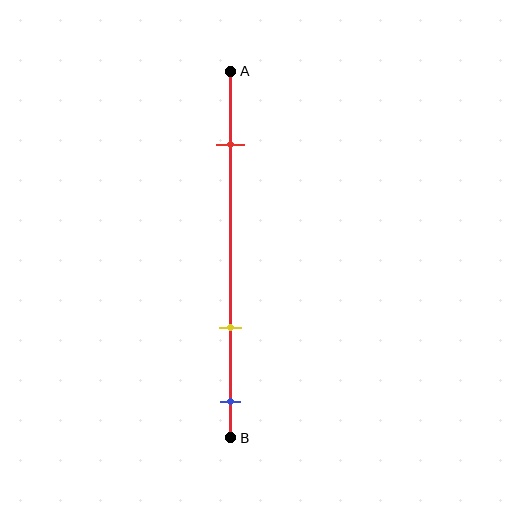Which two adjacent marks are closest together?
The yellow and blue marks are the closest adjacent pair.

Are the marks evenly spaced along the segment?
No, the marks are not evenly spaced.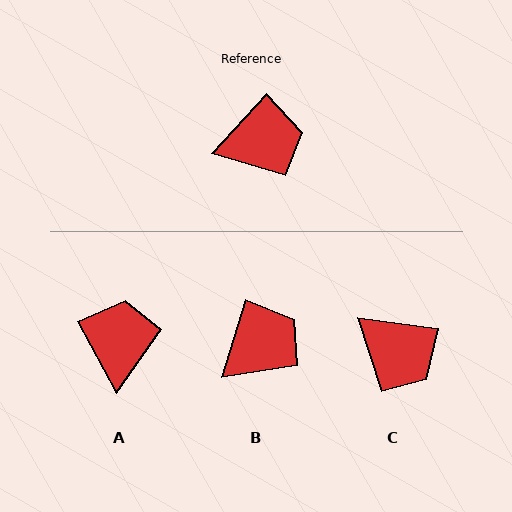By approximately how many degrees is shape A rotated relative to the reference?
Approximately 72 degrees counter-clockwise.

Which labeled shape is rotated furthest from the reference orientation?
A, about 72 degrees away.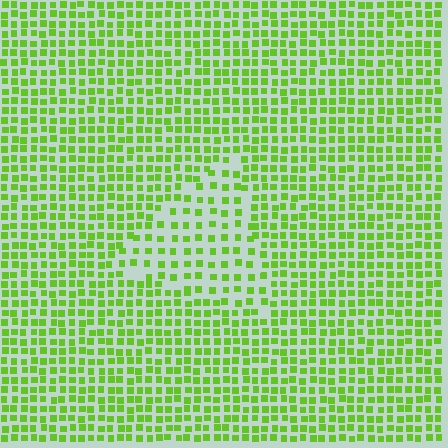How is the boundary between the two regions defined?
The boundary is defined by a change in element density (approximately 1.8x ratio). All elements are the same color, size, and shape.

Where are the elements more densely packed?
The elements are more densely packed outside the triangle boundary.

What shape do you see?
I see a triangle.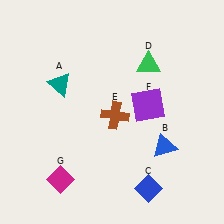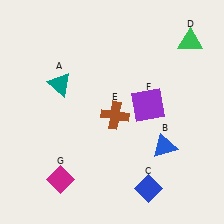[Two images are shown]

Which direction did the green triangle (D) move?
The green triangle (D) moved right.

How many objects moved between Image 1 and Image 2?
1 object moved between the two images.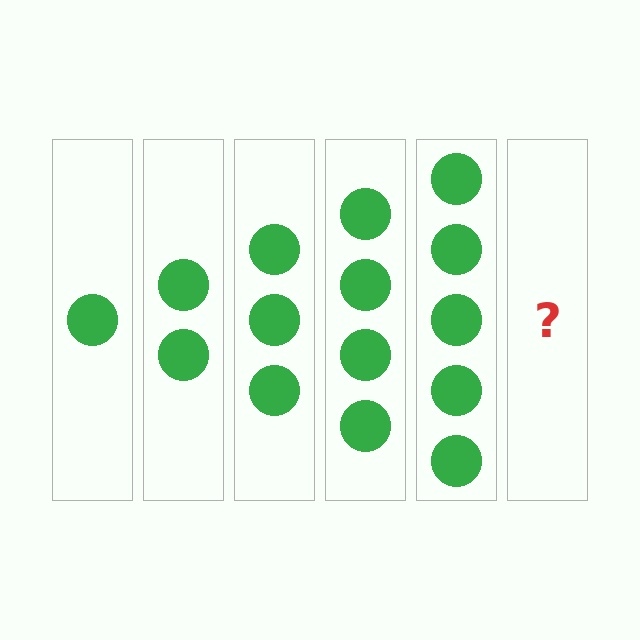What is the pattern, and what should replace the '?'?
The pattern is that each step adds one more circle. The '?' should be 6 circles.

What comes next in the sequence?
The next element should be 6 circles.